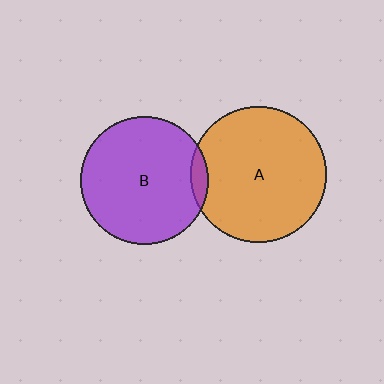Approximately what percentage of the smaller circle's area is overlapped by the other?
Approximately 5%.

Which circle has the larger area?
Circle A (orange).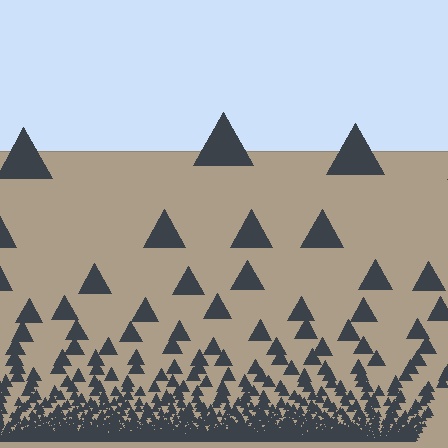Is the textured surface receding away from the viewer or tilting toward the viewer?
The surface appears to tilt toward the viewer. Texture elements get larger and sparser toward the top.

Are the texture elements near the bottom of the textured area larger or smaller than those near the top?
Smaller. The gradient is inverted — elements near the bottom are smaller and denser.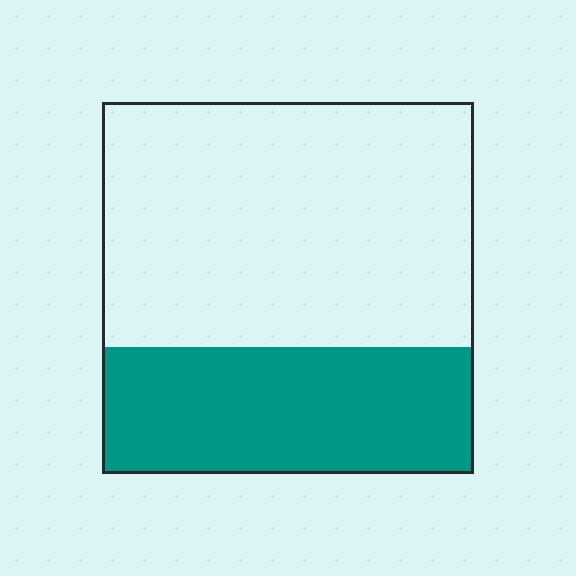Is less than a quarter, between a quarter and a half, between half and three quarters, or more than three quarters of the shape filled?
Between a quarter and a half.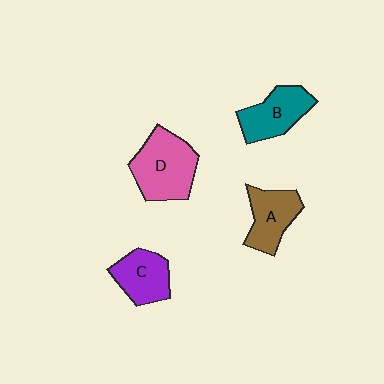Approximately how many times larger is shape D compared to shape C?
Approximately 1.5 times.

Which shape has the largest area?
Shape D (pink).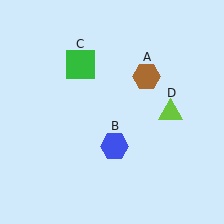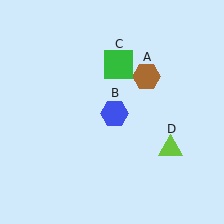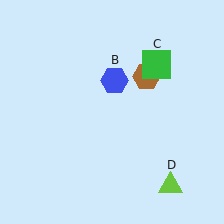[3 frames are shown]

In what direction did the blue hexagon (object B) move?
The blue hexagon (object B) moved up.